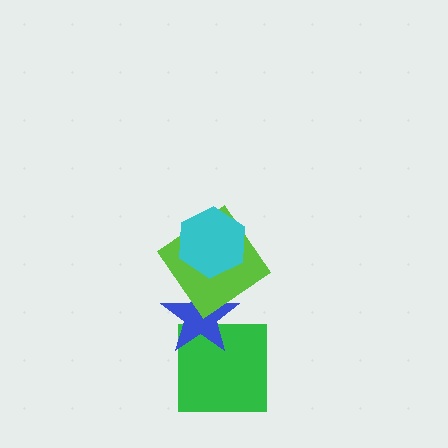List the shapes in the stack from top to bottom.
From top to bottom: the cyan hexagon, the lime diamond, the blue star, the green square.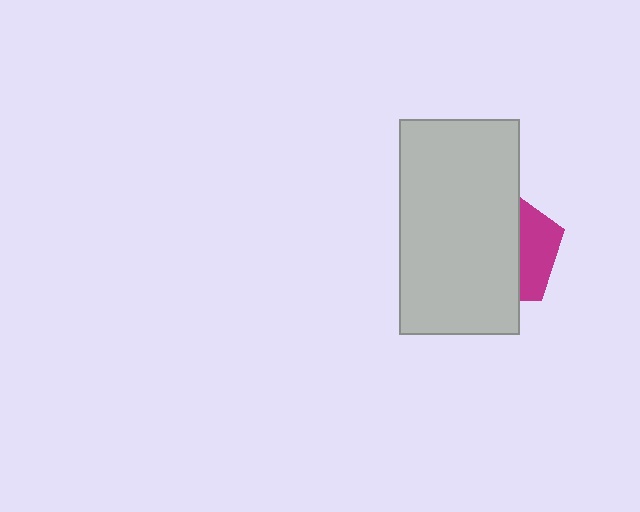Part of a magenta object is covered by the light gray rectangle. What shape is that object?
It is a pentagon.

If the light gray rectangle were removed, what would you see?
You would see the complete magenta pentagon.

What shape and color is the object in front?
The object in front is a light gray rectangle.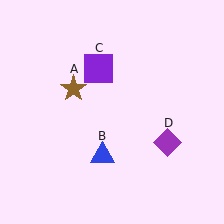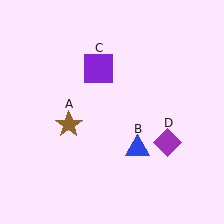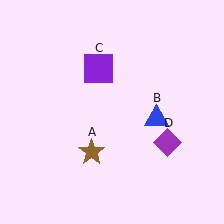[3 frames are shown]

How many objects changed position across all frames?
2 objects changed position: brown star (object A), blue triangle (object B).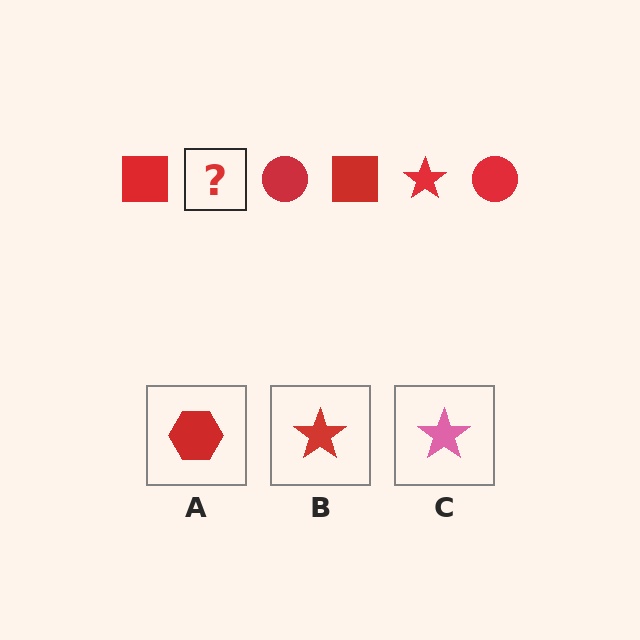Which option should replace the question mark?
Option B.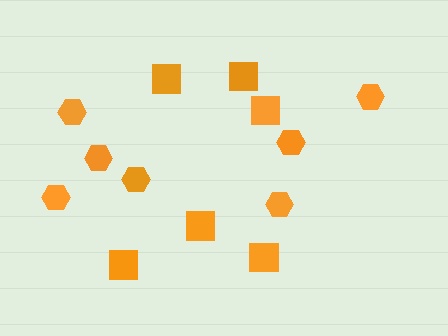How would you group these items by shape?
There are 2 groups: one group of squares (6) and one group of hexagons (7).